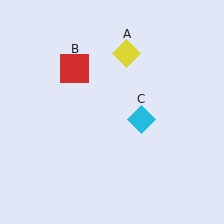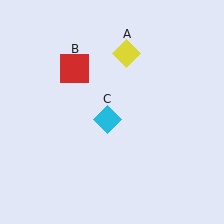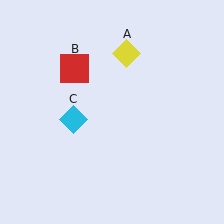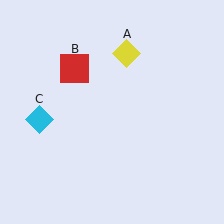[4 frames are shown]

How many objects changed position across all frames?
1 object changed position: cyan diamond (object C).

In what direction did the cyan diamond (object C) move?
The cyan diamond (object C) moved left.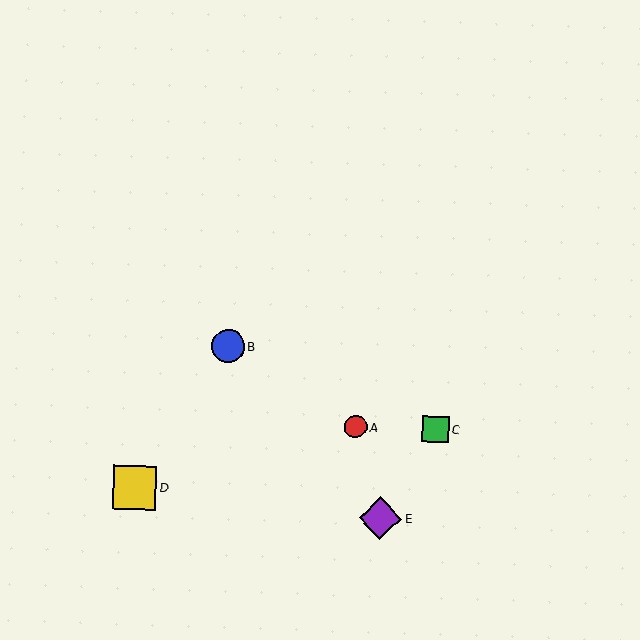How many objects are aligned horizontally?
2 objects (A, C) are aligned horizontally.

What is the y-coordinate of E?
Object E is at y≈518.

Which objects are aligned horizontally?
Objects A, C are aligned horizontally.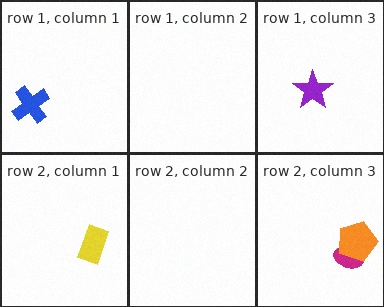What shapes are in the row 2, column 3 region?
The magenta ellipse, the orange pentagon.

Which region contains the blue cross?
The row 1, column 1 region.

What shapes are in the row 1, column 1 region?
The blue cross.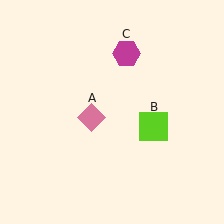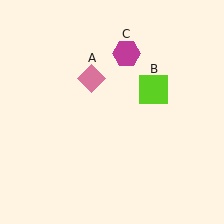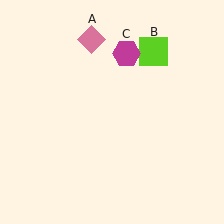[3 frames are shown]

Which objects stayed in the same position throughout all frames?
Magenta hexagon (object C) remained stationary.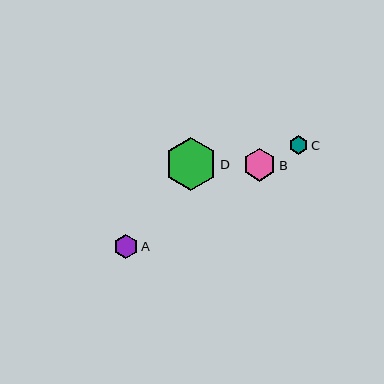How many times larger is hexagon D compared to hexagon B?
Hexagon D is approximately 1.6 times the size of hexagon B.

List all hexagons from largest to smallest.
From largest to smallest: D, B, A, C.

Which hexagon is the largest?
Hexagon D is the largest with a size of approximately 52 pixels.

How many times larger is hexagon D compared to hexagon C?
Hexagon D is approximately 2.8 times the size of hexagon C.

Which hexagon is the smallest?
Hexagon C is the smallest with a size of approximately 19 pixels.